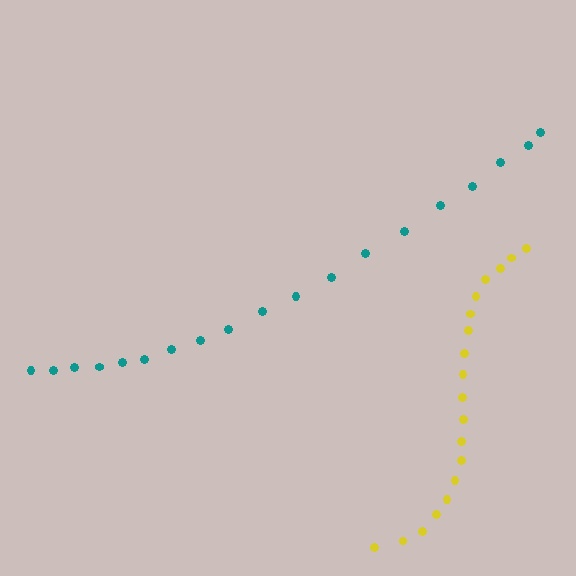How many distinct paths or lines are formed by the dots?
There are 2 distinct paths.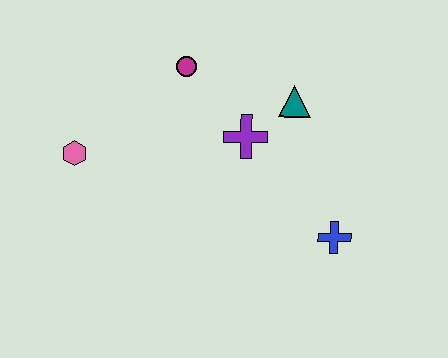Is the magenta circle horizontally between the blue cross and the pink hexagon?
Yes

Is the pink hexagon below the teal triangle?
Yes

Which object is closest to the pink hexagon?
The magenta circle is closest to the pink hexagon.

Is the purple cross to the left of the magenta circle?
No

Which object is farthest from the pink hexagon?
The blue cross is farthest from the pink hexagon.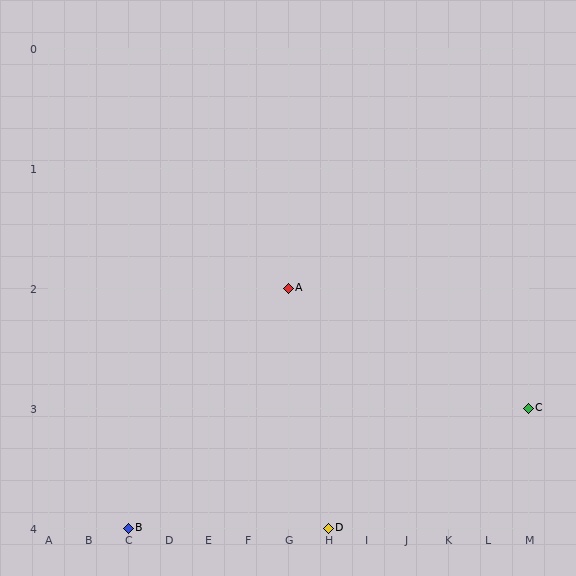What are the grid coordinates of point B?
Point B is at grid coordinates (C, 4).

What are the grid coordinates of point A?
Point A is at grid coordinates (G, 2).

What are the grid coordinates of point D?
Point D is at grid coordinates (H, 4).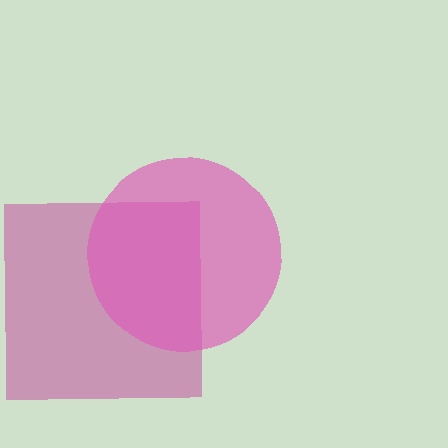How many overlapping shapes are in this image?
There are 2 overlapping shapes in the image.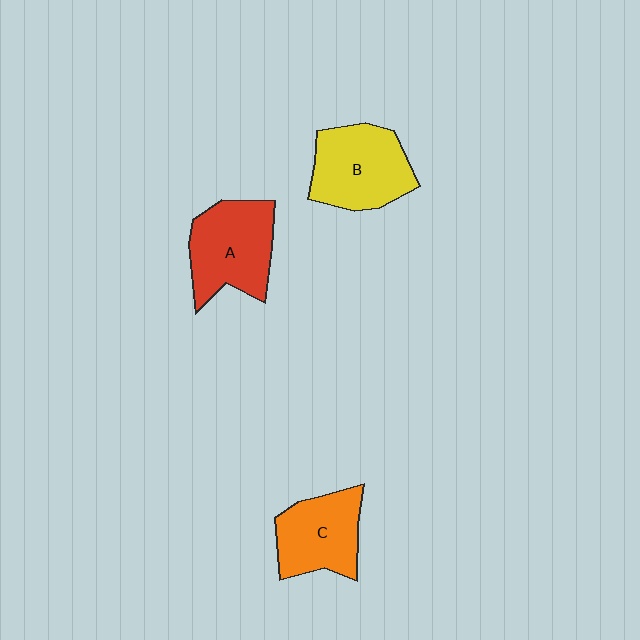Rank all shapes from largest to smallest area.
From largest to smallest: A (red), B (yellow), C (orange).